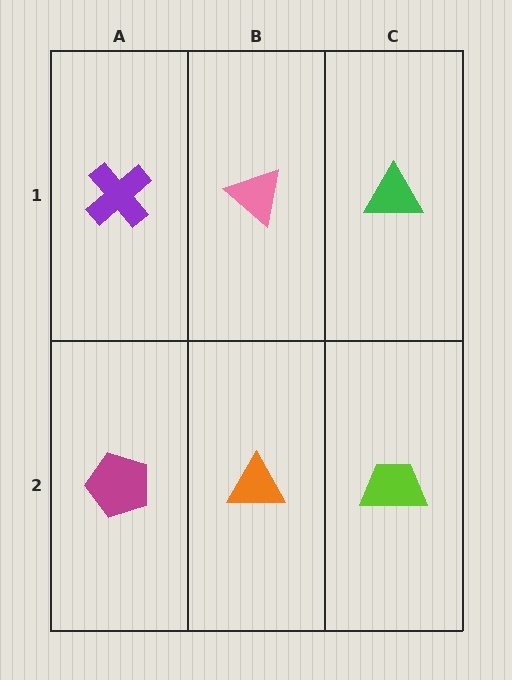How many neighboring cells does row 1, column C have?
2.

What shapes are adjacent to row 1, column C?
A lime trapezoid (row 2, column C), a pink triangle (row 1, column B).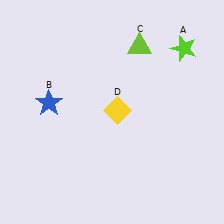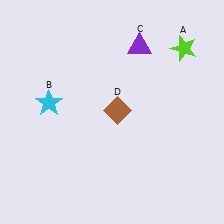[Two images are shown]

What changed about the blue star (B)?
In Image 1, B is blue. In Image 2, it changed to cyan.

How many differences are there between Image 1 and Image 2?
There are 3 differences between the two images.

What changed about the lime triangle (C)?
In Image 1, C is lime. In Image 2, it changed to purple.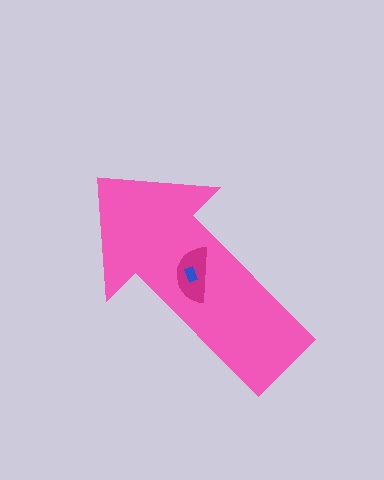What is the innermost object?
The blue rectangle.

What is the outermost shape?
The pink arrow.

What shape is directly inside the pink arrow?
The magenta semicircle.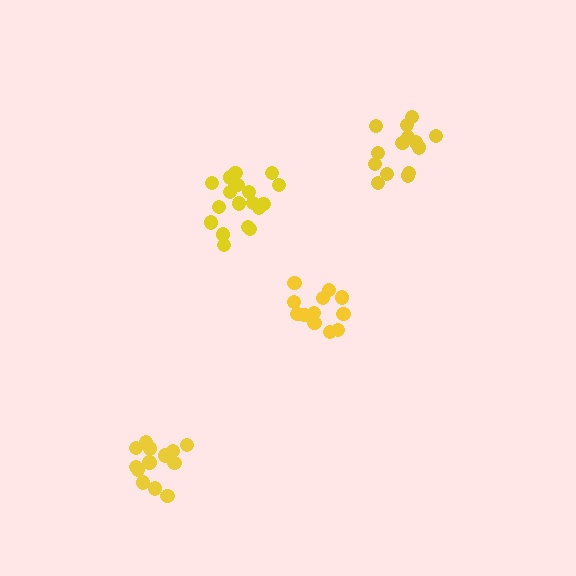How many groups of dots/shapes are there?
There are 4 groups.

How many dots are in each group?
Group 1: 12 dots, Group 2: 14 dots, Group 3: 14 dots, Group 4: 18 dots (58 total).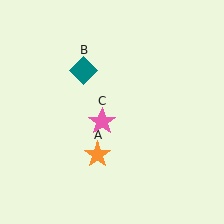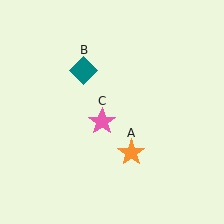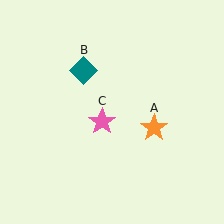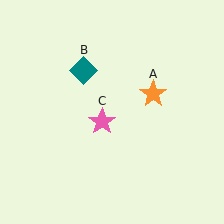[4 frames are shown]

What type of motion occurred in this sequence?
The orange star (object A) rotated counterclockwise around the center of the scene.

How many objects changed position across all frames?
1 object changed position: orange star (object A).